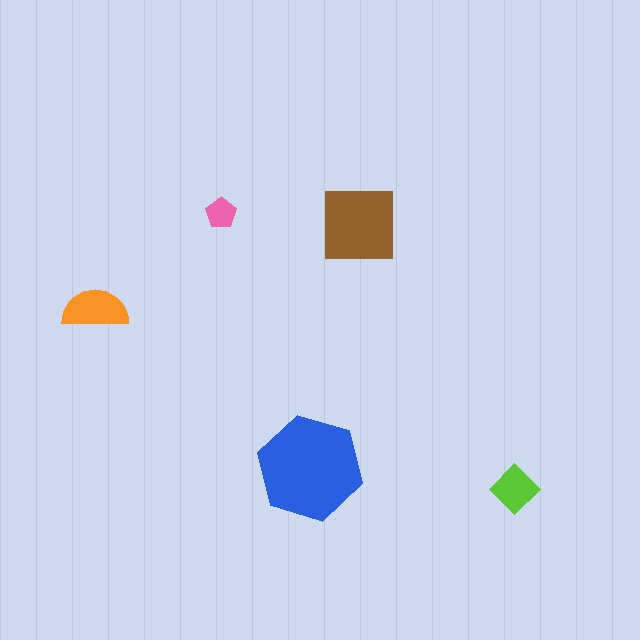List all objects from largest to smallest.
The blue hexagon, the brown square, the orange semicircle, the lime diamond, the pink pentagon.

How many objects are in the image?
There are 5 objects in the image.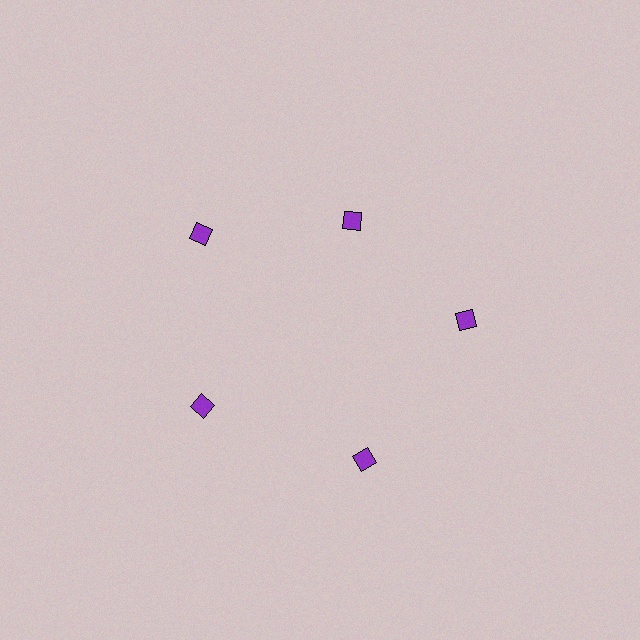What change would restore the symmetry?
The symmetry would be restored by moving it outward, back onto the ring so that all 5 diamonds sit at equal angles and equal distance from the center.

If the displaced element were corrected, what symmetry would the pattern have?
It would have 5-fold rotational symmetry — the pattern would map onto itself every 72 degrees.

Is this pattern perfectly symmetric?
No. The 5 purple diamonds are arranged in a ring, but one element near the 1 o'clock position is pulled inward toward the center, breaking the 5-fold rotational symmetry.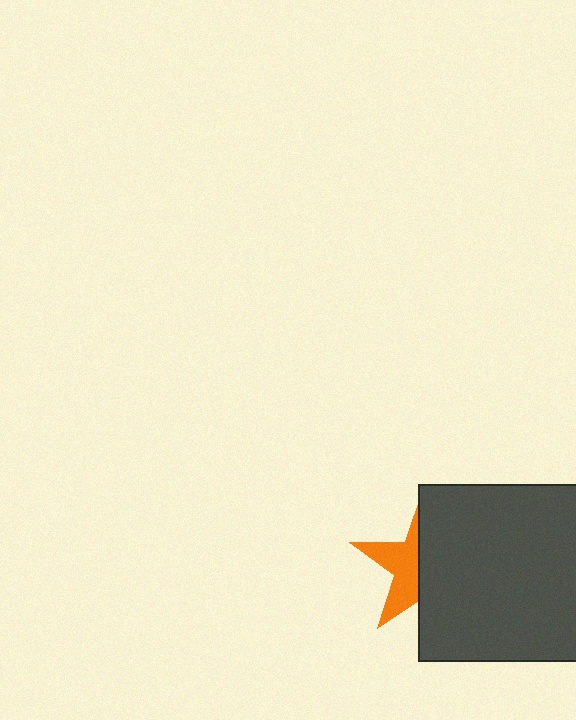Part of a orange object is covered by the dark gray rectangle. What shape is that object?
It is a star.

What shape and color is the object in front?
The object in front is a dark gray rectangle.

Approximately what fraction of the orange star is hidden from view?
Roughly 59% of the orange star is hidden behind the dark gray rectangle.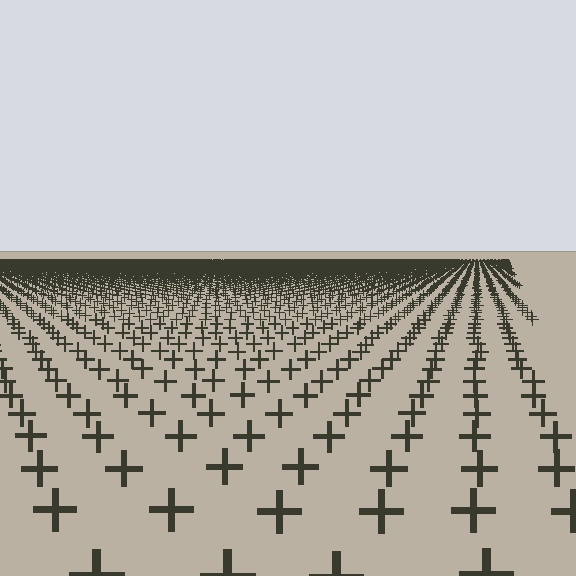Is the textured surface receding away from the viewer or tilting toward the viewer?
The surface is receding away from the viewer. Texture elements get smaller and denser toward the top.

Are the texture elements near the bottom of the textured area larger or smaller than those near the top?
Larger. Near the bottom, elements are closer to the viewer and appear at a bigger on-screen size.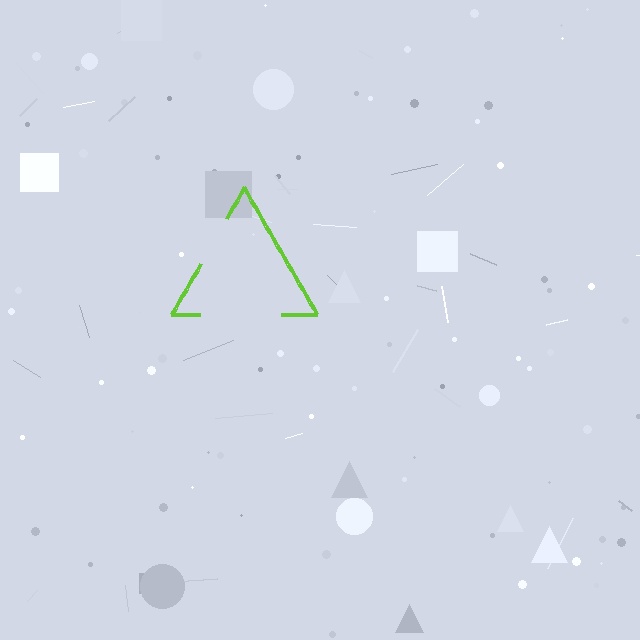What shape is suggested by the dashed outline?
The dashed outline suggests a triangle.